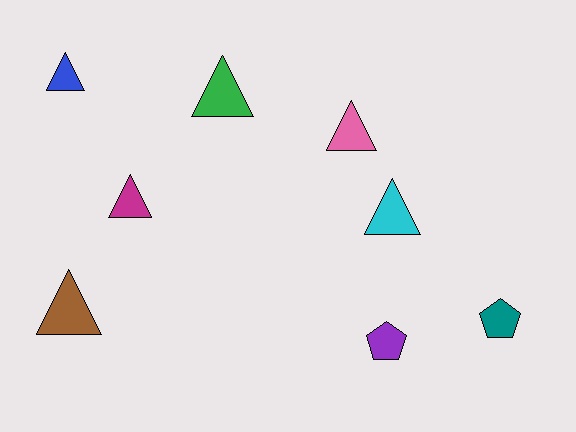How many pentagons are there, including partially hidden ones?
There are 2 pentagons.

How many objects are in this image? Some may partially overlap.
There are 8 objects.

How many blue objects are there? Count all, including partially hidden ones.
There is 1 blue object.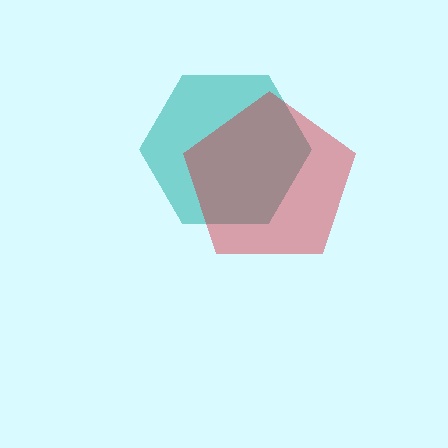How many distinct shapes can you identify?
There are 2 distinct shapes: a teal hexagon, a red pentagon.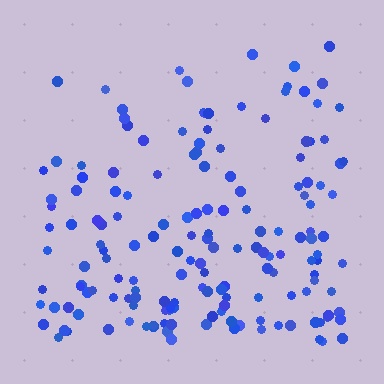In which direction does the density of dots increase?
From top to bottom, with the bottom side densest.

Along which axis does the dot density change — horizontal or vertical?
Vertical.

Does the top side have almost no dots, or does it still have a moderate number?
Still a moderate number, just noticeably fewer than the bottom.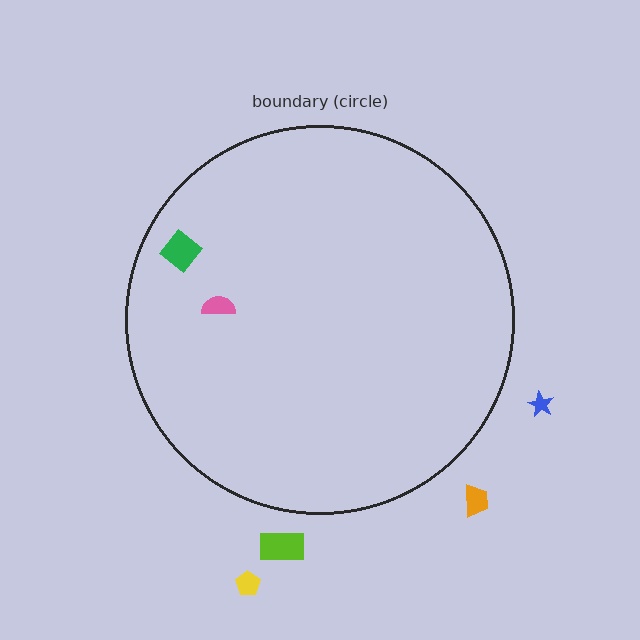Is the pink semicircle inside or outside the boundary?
Inside.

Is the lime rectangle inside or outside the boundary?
Outside.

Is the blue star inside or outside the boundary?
Outside.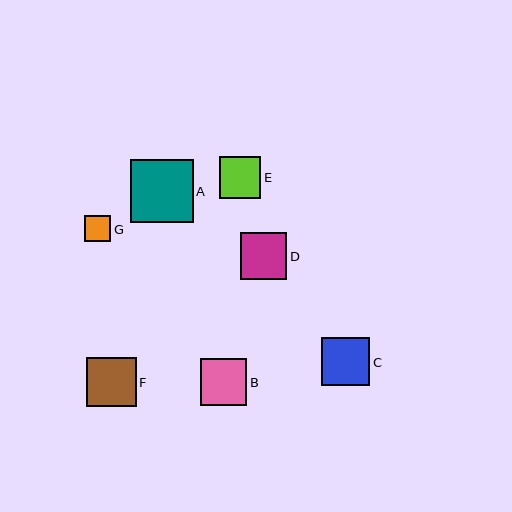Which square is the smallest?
Square G is the smallest with a size of approximately 26 pixels.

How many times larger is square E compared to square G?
Square E is approximately 1.6 times the size of square G.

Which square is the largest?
Square A is the largest with a size of approximately 62 pixels.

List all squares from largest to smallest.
From largest to smallest: A, F, C, D, B, E, G.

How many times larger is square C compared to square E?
Square C is approximately 1.2 times the size of square E.